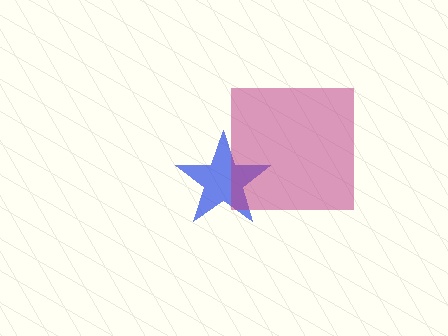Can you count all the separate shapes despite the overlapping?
Yes, there are 2 separate shapes.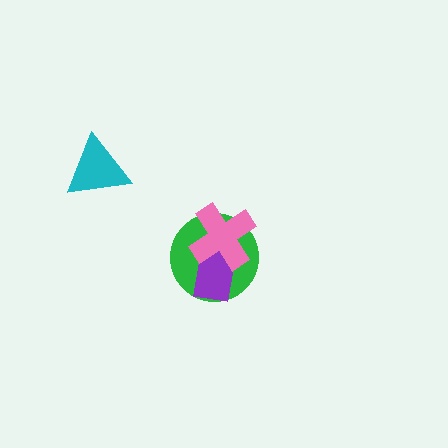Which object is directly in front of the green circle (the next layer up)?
The purple rectangle is directly in front of the green circle.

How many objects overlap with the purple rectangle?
2 objects overlap with the purple rectangle.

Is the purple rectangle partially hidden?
Yes, it is partially covered by another shape.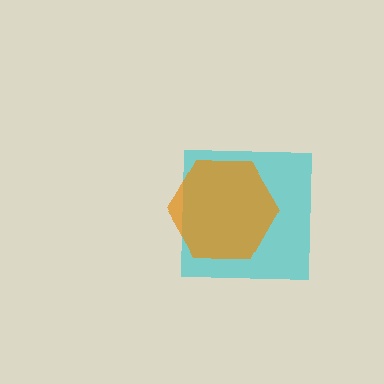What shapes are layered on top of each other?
The layered shapes are: a cyan square, an orange hexagon.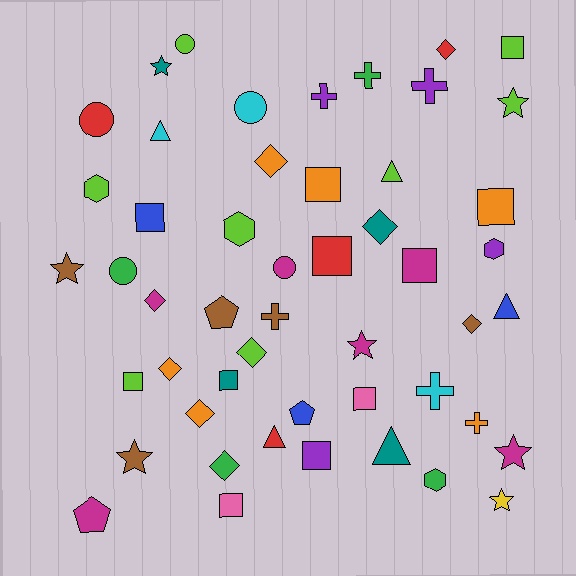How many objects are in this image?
There are 50 objects.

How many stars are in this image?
There are 7 stars.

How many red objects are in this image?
There are 4 red objects.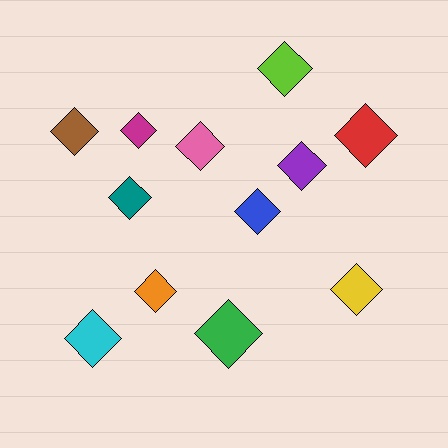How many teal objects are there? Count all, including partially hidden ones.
There is 1 teal object.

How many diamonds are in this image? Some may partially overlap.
There are 12 diamonds.